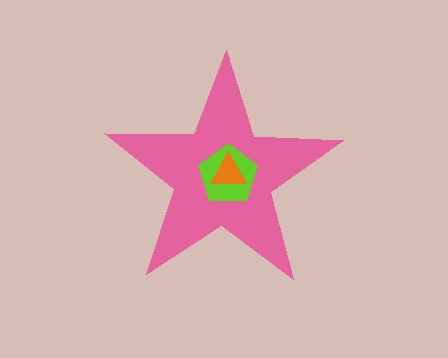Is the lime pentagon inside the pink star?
Yes.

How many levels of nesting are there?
3.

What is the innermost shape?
The orange triangle.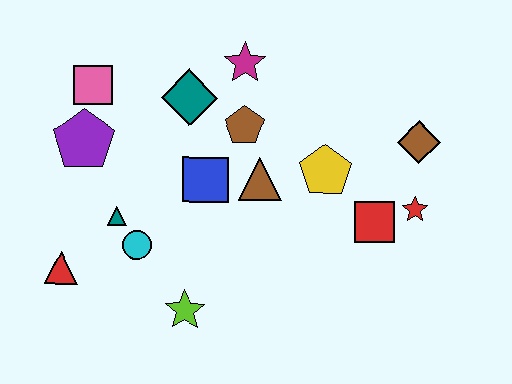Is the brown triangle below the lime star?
No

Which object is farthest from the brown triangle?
The red triangle is farthest from the brown triangle.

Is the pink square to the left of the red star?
Yes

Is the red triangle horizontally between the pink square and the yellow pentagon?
No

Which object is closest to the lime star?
The cyan circle is closest to the lime star.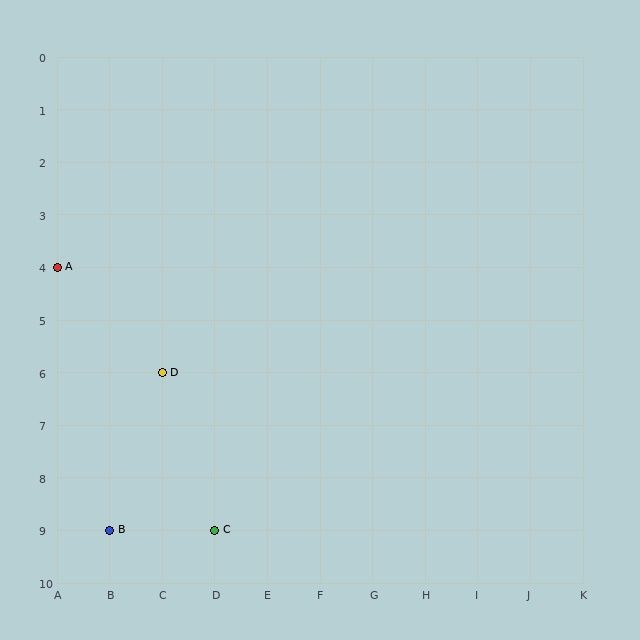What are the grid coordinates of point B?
Point B is at grid coordinates (B, 9).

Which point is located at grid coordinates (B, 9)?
Point B is at (B, 9).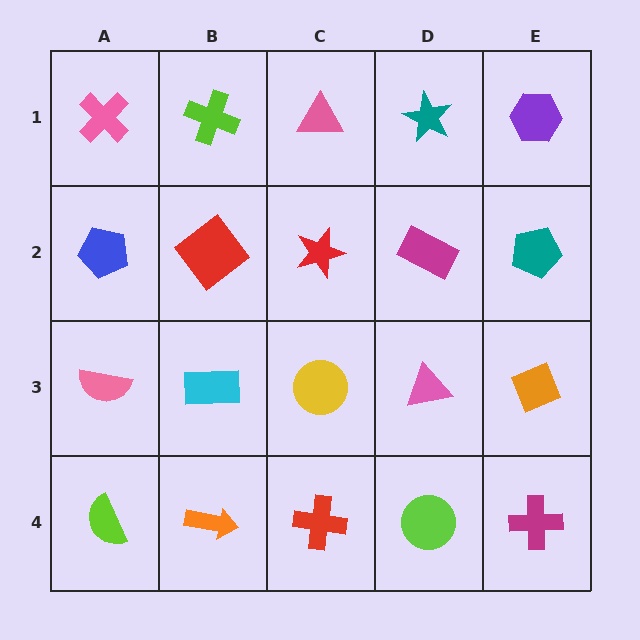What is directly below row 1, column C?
A red star.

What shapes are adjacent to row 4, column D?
A pink triangle (row 3, column D), a red cross (row 4, column C), a magenta cross (row 4, column E).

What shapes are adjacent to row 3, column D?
A magenta rectangle (row 2, column D), a lime circle (row 4, column D), a yellow circle (row 3, column C), an orange diamond (row 3, column E).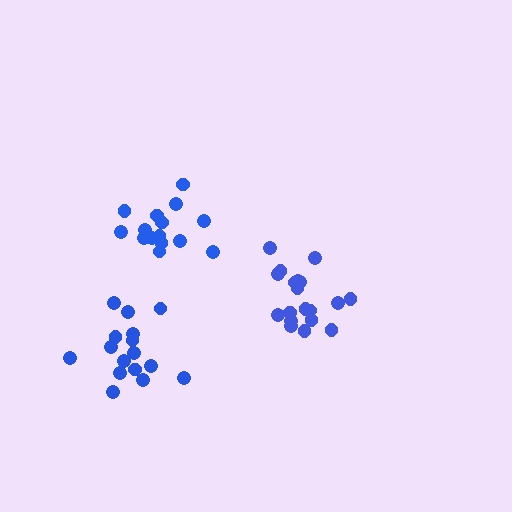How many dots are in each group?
Group 1: 15 dots, Group 2: 16 dots, Group 3: 19 dots (50 total).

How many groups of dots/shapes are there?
There are 3 groups.